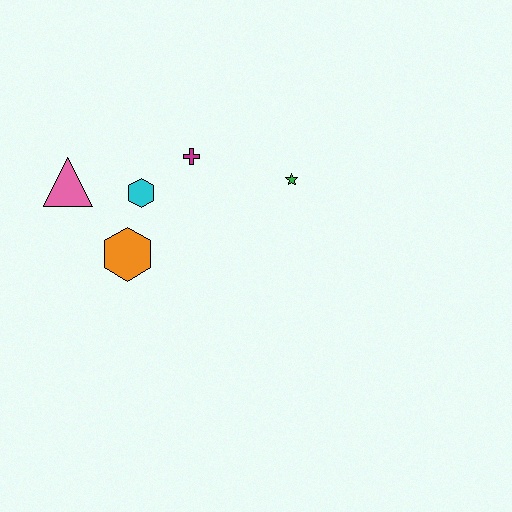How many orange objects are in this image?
There is 1 orange object.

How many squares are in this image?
There are no squares.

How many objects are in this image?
There are 5 objects.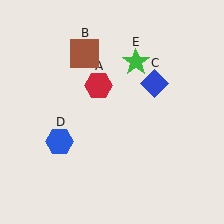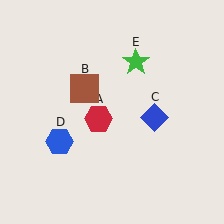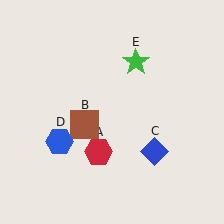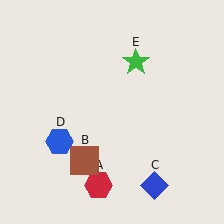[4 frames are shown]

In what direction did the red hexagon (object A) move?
The red hexagon (object A) moved down.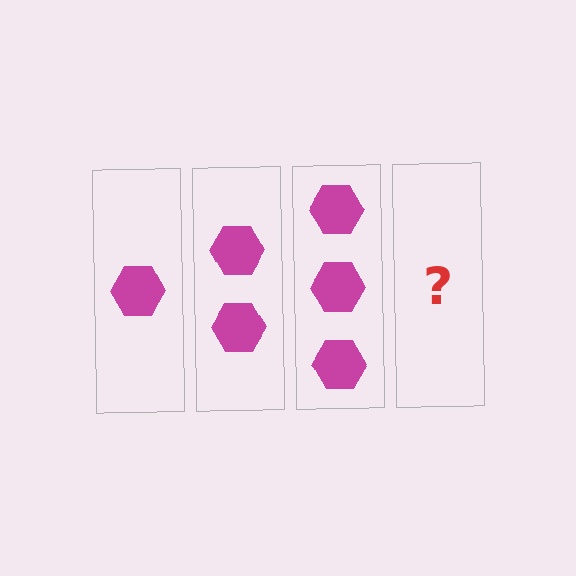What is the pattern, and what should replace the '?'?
The pattern is that each step adds one more hexagon. The '?' should be 4 hexagons.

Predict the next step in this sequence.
The next step is 4 hexagons.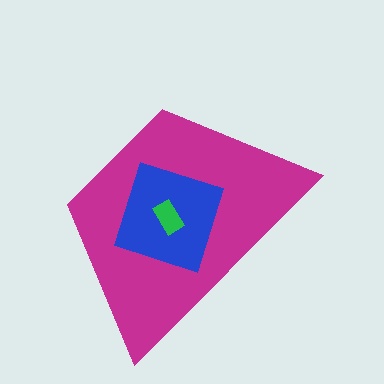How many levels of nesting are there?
3.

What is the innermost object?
The green rectangle.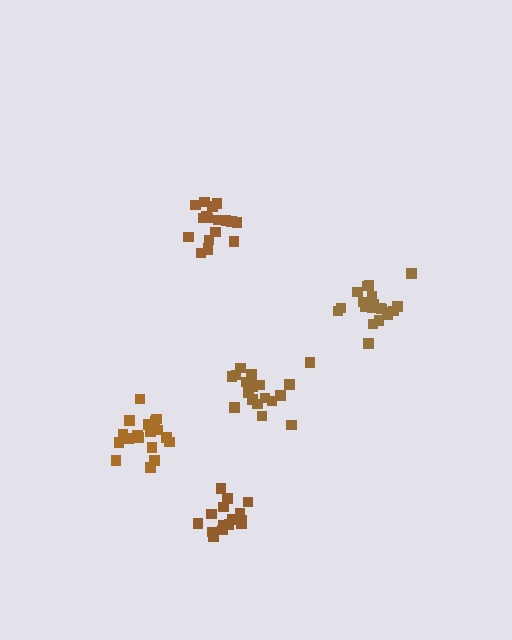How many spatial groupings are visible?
There are 5 spatial groupings.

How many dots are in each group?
Group 1: 18 dots, Group 2: 15 dots, Group 3: 19 dots, Group 4: 21 dots, Group 5: 20 dots (93 total).